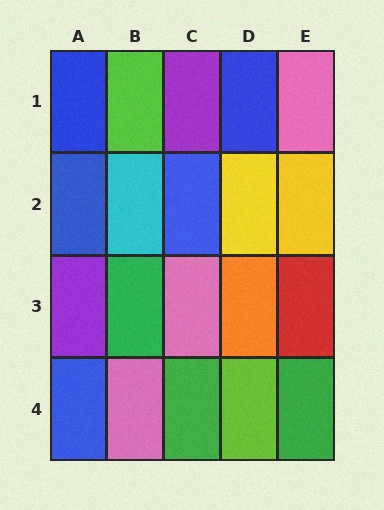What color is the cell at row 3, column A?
Purple.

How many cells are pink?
3 cells are pink.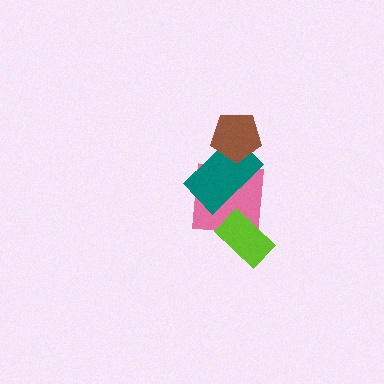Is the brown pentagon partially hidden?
No, no other shape covers it.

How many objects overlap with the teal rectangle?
2 objects overlap with the teal rectangle.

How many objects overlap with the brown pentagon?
1 object overlaps with the brown pentagon.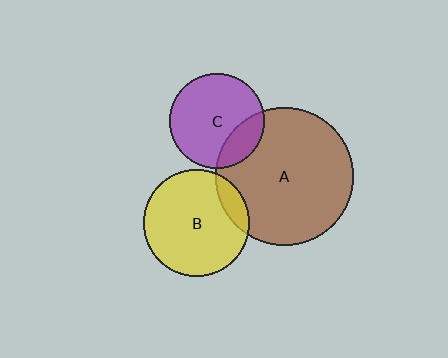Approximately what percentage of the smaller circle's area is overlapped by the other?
Approximately 20%.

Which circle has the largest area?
Circle A (brown).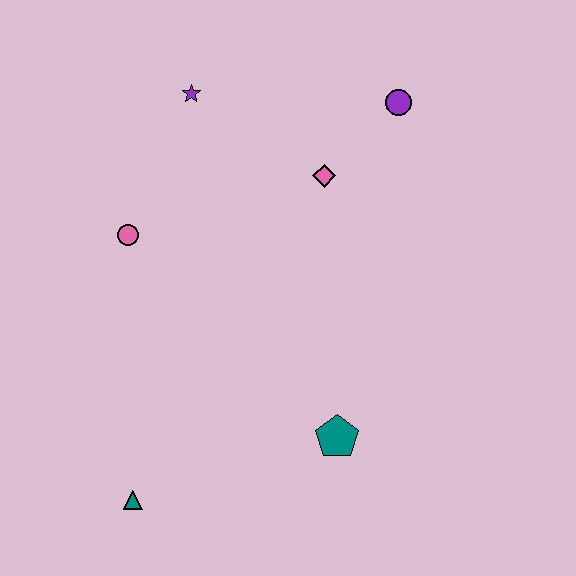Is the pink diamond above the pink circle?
Yes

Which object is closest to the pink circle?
The purple star is closest to the pink circle.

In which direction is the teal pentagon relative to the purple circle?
The teal pentagon is below the purple circle.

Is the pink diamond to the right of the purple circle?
No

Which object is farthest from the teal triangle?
The purple circle is farthest from the teal triangle.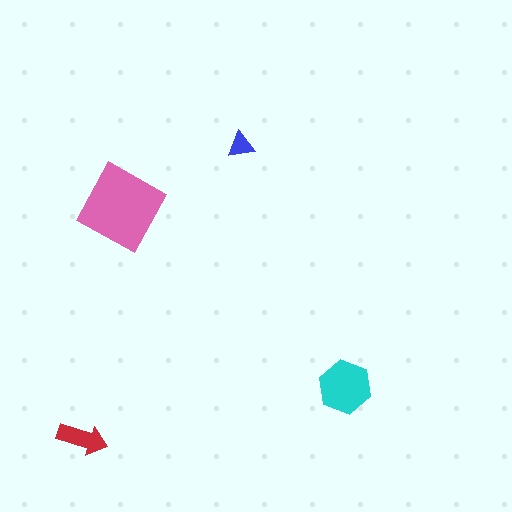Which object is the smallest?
The blue triangle.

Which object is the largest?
The pink diamond.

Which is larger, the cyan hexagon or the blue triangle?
The cyan hexagon.